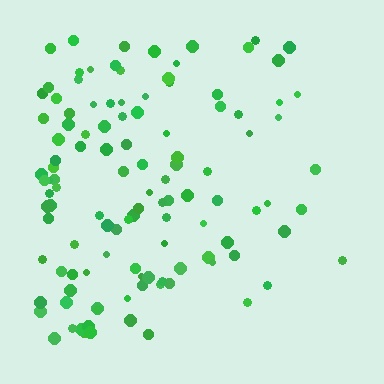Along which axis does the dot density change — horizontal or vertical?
Horizontal.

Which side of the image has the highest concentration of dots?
The left.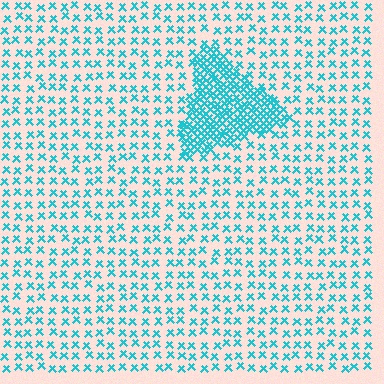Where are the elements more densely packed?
The elements are more densely packed inside the triangle boundary.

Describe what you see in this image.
The image contains small cyan elements arranged at two different densities. A triangle-shaped region is visible where the elements are more densely packed than the surrounding area.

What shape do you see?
I see a triangle.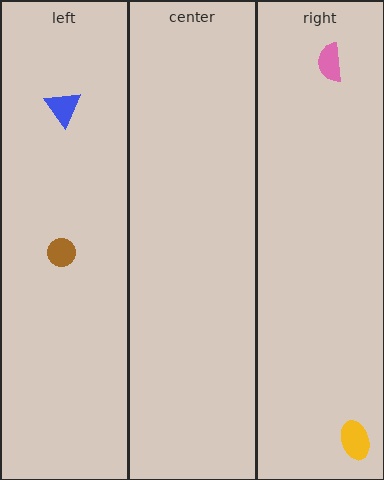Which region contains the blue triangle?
The left region.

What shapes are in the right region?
The yellow ellipse, the pink semicircle.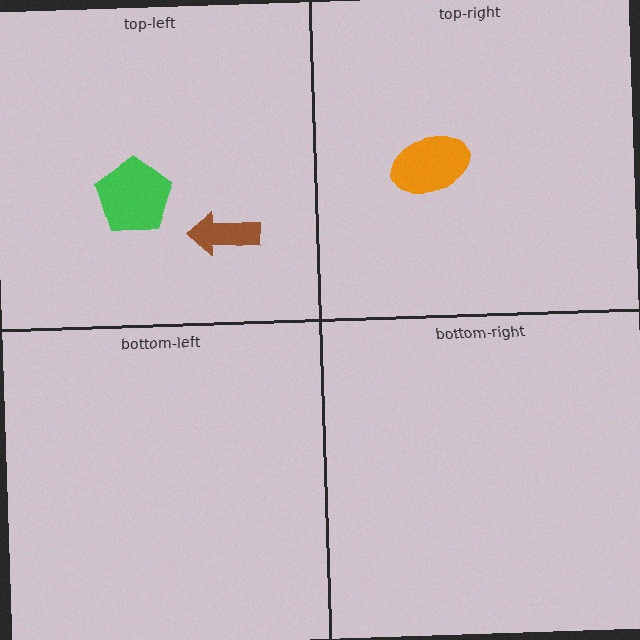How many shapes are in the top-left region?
2.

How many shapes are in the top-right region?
1.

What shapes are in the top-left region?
The brown arrow, the green pentagon.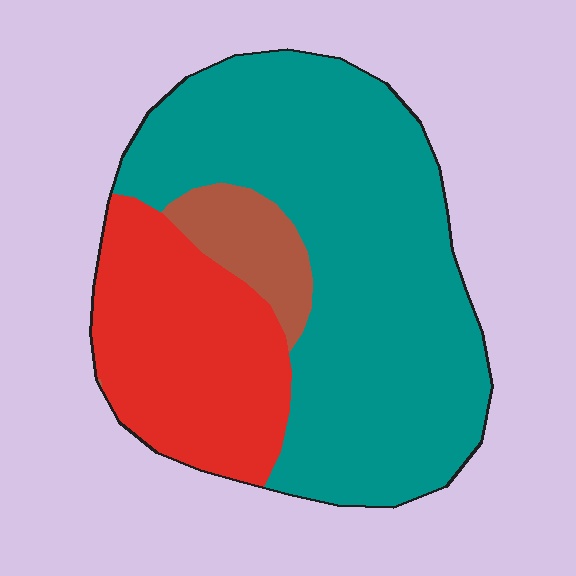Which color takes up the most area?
Teal, at roughly 65%.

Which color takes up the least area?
Brown, at roughly 10%.